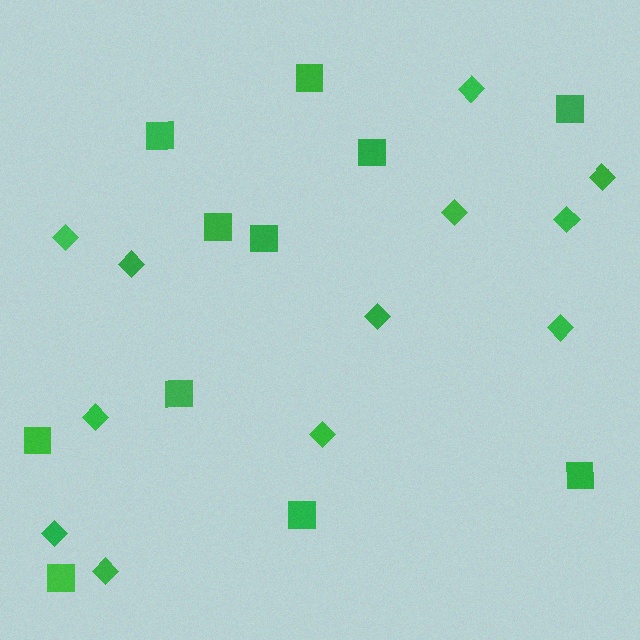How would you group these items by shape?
There are 2 groups: one group of squares (11) and one group of diamonds (12).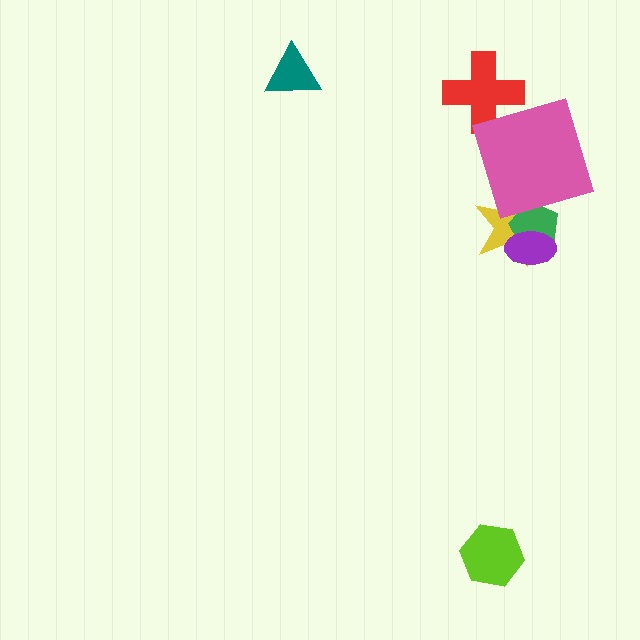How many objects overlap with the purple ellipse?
2 objects overlap with the purple ellipse.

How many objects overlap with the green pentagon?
2 objects overlap with the green pentagon.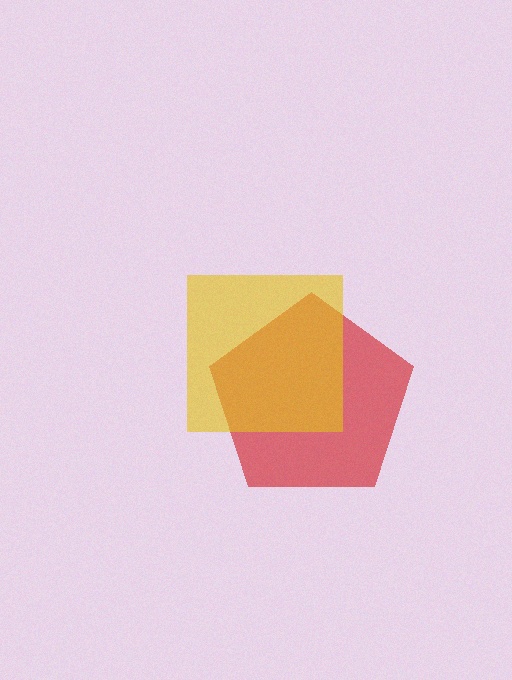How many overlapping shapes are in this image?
There are 2 overlapping shapes in the image.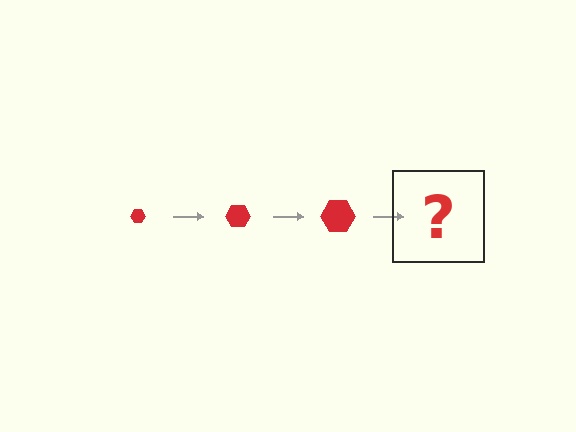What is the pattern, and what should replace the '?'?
The pattern is that the hexagon gets progressively larger each step. The '?' should be a red hexagon, larger than the previous one.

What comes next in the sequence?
The next element should be a red hexagon, larger than the previous one.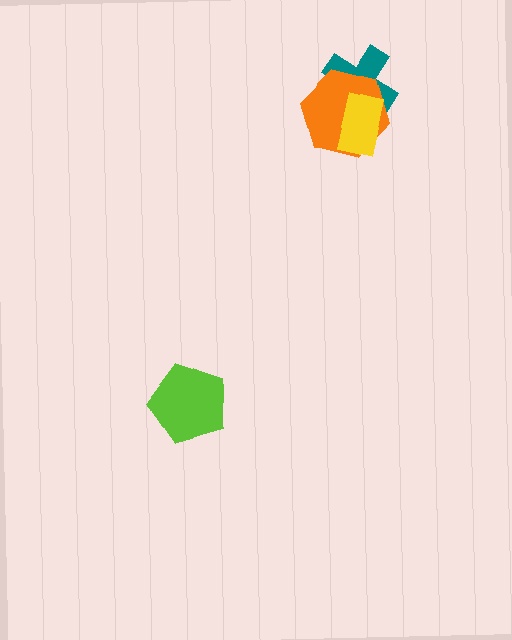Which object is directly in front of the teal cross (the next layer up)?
The orange hexagon is directly in front of the teal cross.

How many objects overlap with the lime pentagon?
0 objects overlap with the lime pentagon.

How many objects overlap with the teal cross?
2 objects overlap with the teal cross.